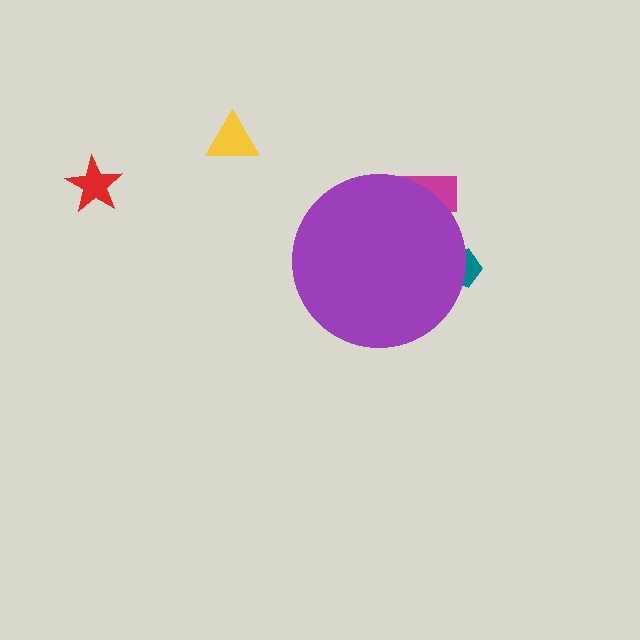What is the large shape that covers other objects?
A purple circle.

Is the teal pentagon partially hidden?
Yes, the teal pentagon is partially hidden behind the purple circle.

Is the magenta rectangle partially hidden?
Yes, the magenta rectangle is partially hidden behind the purple circle.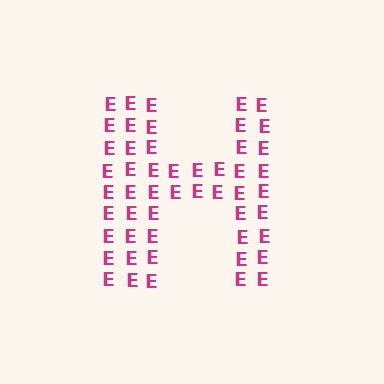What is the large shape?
The large shape is the letter H.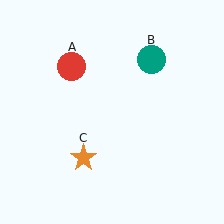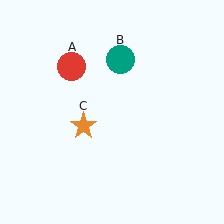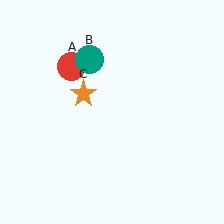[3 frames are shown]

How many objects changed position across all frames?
2 objects changed position: teal circle (object B), orange star (object C).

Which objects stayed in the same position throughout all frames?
Red circle (object A) remained stationary.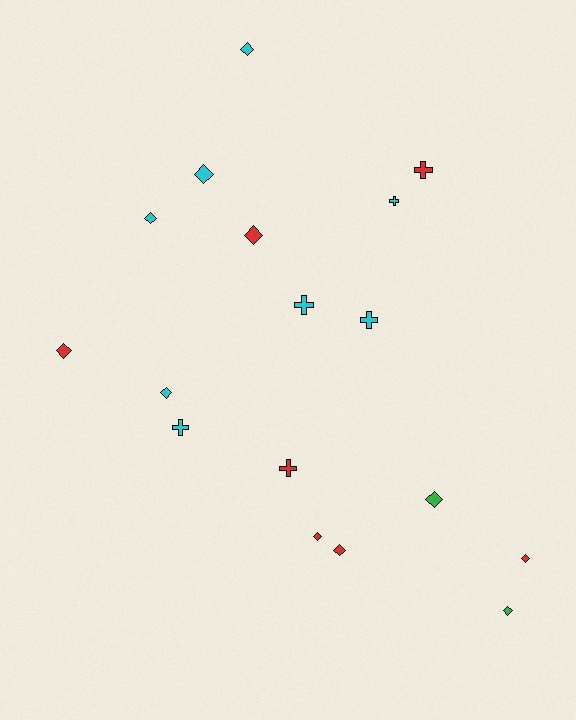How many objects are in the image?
There are 17 objects.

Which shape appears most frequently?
Diamond, with 11 objects.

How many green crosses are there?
There are no green crosses.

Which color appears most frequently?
Cyan, with 8 objects.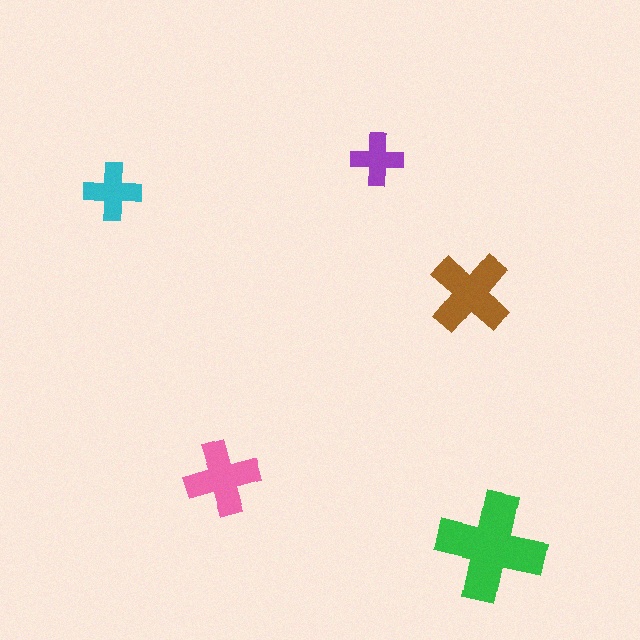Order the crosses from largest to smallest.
the green one, the brown one, the pink one, the cyan one, the purple one.